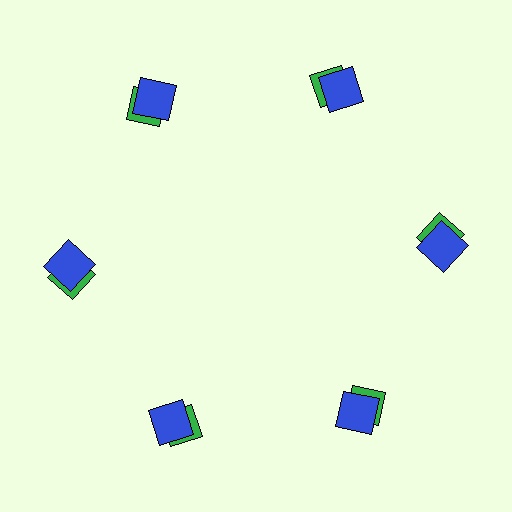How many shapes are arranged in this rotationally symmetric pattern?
There are 12 shapes, arranged in 6 groups of 2.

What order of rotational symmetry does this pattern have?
This pattern has 6-fold rotational symmetry.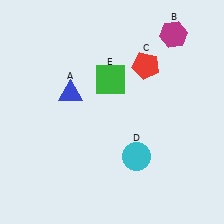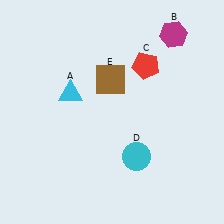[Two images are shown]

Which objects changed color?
A changed from blue to cyan. E changed from green to brown.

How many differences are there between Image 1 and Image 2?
There are 2 differences between the two images.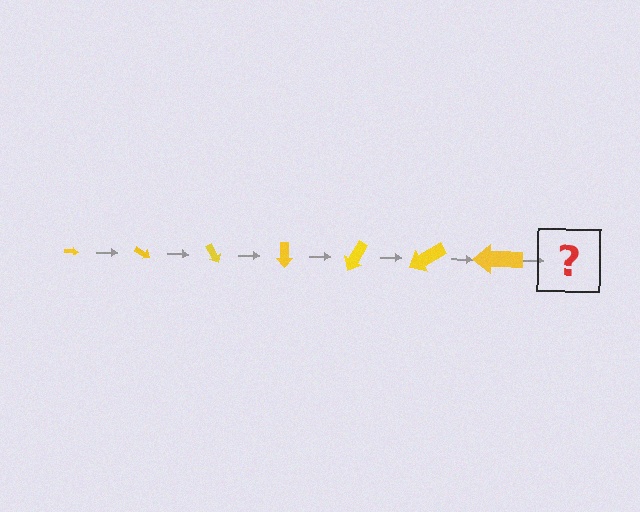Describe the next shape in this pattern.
It should be an arrow, larger than the previous one and rotated 210 degrees from the start.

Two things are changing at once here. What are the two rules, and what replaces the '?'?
The two rules are that the arrow grows larger each step and it rotates 30 degrees each step. The '?' should be an arrow, larger than the previous one and rotated 210 degrees from the start.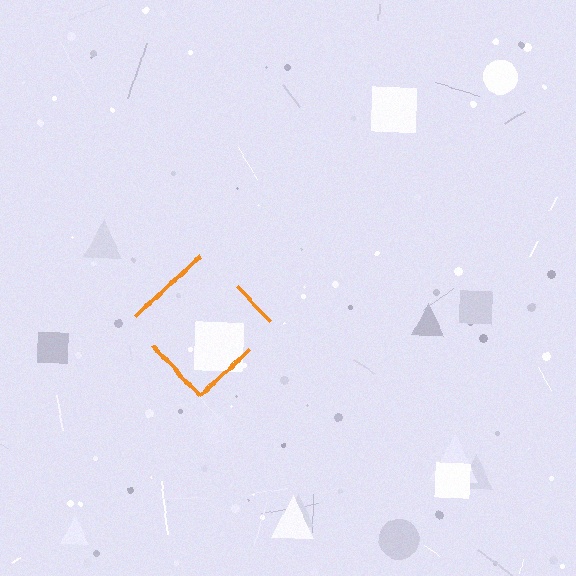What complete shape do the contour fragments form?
The contour fragments form a diamond.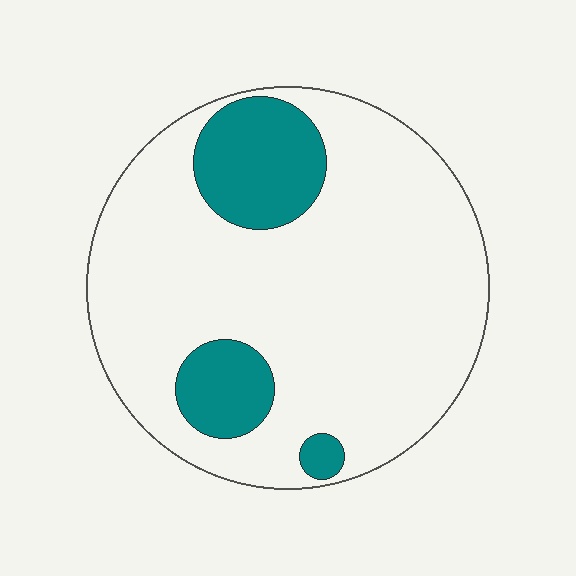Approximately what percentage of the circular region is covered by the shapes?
Approximately 20%.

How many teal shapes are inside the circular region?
3.